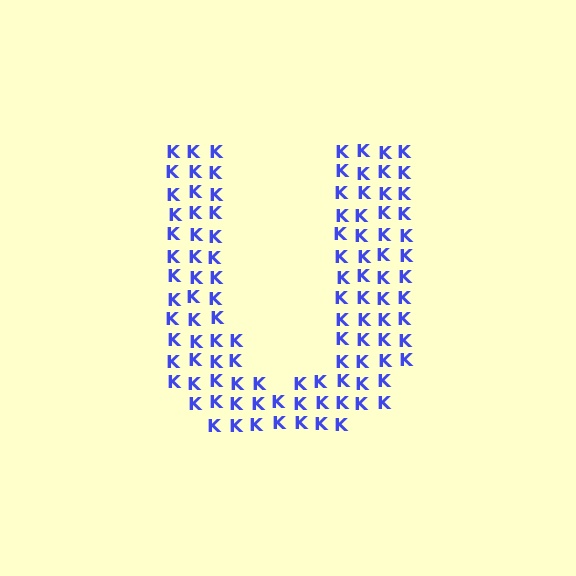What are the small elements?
The small elements are letter K's.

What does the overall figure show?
The overall figure shows the letter U.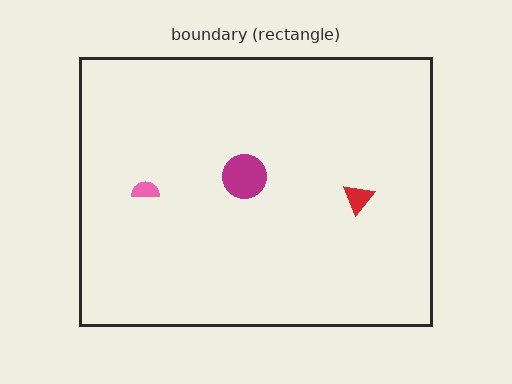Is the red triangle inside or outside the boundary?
Inside.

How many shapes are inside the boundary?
3 inside, 0 outside.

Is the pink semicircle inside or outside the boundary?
Inside.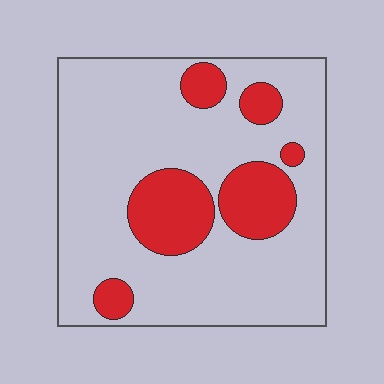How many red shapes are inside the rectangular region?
6.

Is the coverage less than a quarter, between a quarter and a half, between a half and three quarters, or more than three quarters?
Less than a quarter.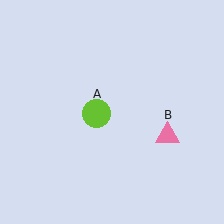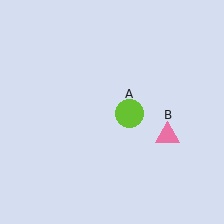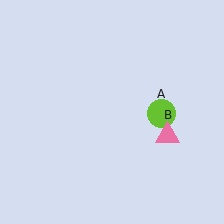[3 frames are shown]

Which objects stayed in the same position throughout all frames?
Pink triangle (object B) remained stationary.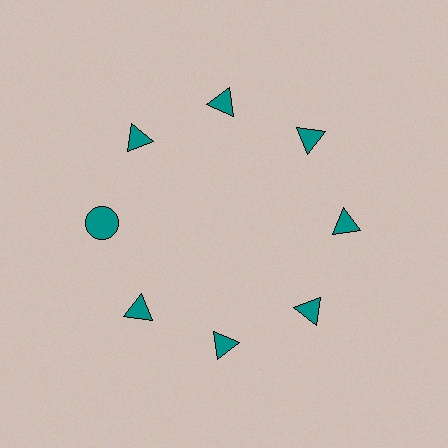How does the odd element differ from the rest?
It has a different shape: circle instead of triangle.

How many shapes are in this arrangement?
There are 8 shapes arranged in a ring pattern.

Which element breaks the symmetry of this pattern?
The teal circle at roughly the 9 o'clock position breaks the symmetry. All other shapes are teal triangles.